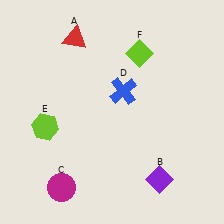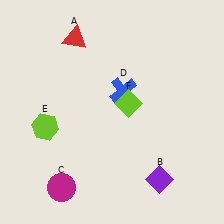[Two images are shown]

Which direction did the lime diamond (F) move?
The lime diamond (F) moved down.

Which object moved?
The lime diamond (F) moved down.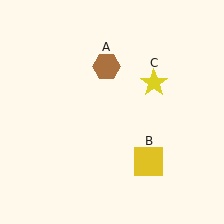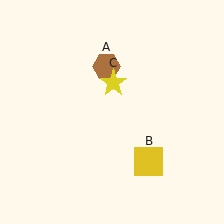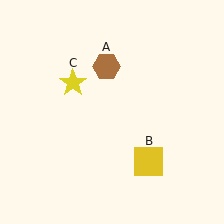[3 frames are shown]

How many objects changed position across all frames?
1 object changed position: yellow star (object C).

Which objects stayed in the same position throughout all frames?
Brown hexagon (object A) and yellow square (object B) remained stationary.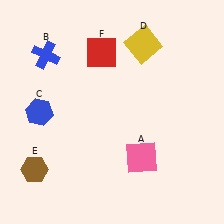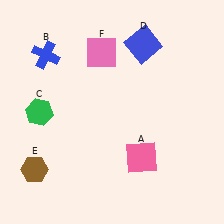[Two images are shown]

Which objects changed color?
C changed from blue to green. D changed from yellow to blue. F changed from red to pink.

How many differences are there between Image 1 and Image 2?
There are 3 differences between the two images.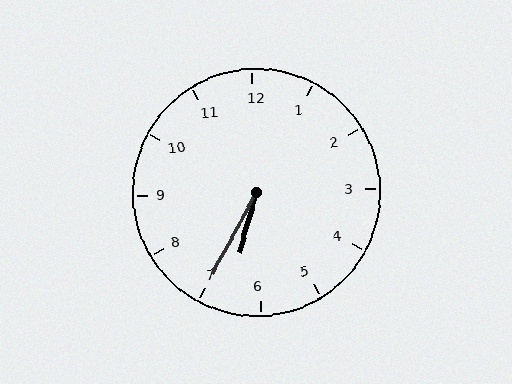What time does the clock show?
6:35.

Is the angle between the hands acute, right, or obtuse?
It is acute.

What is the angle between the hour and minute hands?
Approximately 12 degrees.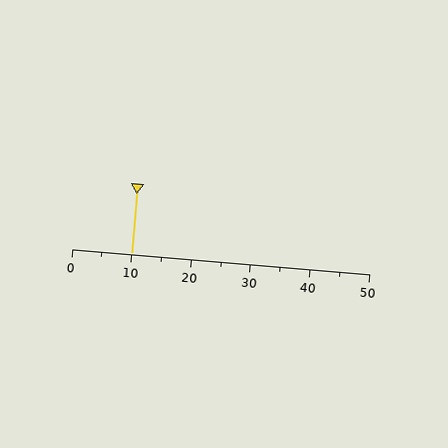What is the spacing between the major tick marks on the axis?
The major ticks are spaced 10 apart.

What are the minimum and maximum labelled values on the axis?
The axis runs from 0 to 50.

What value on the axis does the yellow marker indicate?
The marker indicates approximately 10.